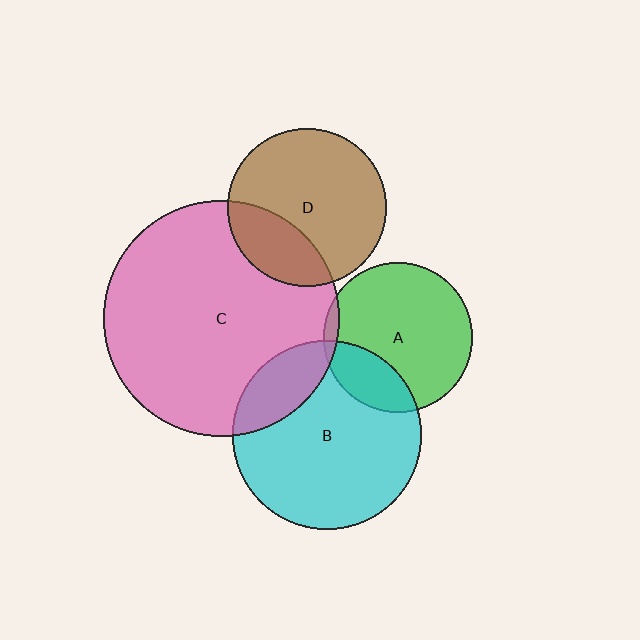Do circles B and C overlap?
Yes.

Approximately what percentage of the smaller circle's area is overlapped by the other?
Approximately 20%.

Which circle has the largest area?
Circle C (pink).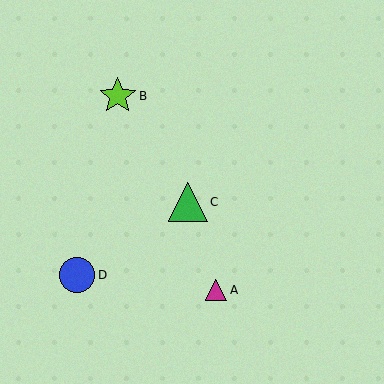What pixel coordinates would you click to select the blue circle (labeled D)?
Click at (77, 275) to select the blue circle D.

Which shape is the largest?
The green triangle (labeled C) is the largest.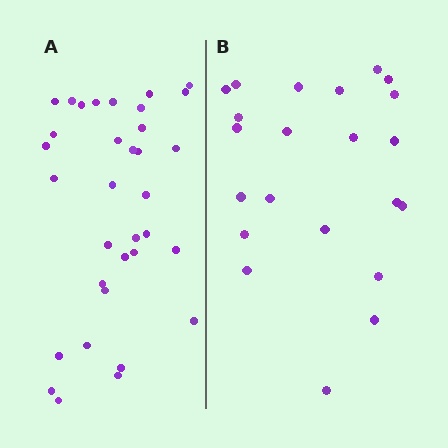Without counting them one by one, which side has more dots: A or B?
Region A (the left region) has more dots.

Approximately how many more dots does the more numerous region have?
Region A has roughly 12 or so more dots than region B.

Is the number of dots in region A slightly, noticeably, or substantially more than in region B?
Region A has substantially more. The ratio is roughly 1.5 to 1.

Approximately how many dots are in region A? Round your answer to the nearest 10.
About 30 dots. (The exact count is 34, which rounds to 30.)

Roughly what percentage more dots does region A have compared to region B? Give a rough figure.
About 55% more.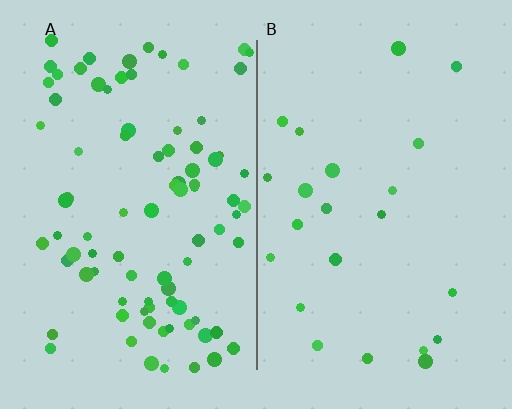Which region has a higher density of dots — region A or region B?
A (the left).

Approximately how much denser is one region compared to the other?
Approximately 3.9× — region A over region B.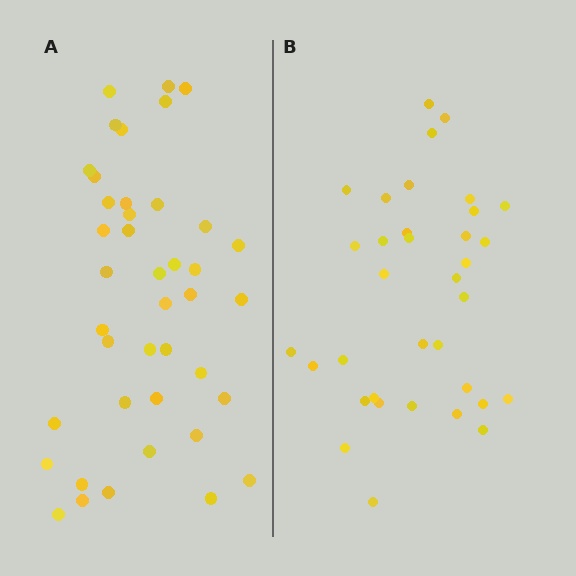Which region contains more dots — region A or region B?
Region A (the left region) has more dots.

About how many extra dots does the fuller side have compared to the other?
Region A has about 6 more dots than region B.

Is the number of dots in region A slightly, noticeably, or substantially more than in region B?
Region A has only slightly more — the two regions are fairly close. The ratio is roughly 1.2 to 1.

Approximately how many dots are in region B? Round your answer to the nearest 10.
About 40 dots. (The exact count is 35, which rounds to 40.)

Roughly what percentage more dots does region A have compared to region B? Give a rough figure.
About 15% more.